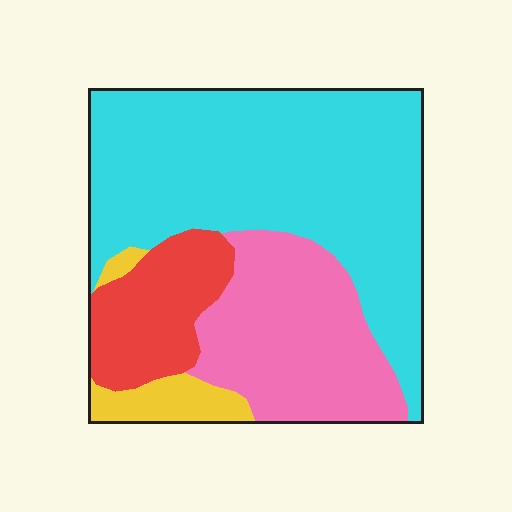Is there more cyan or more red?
Cyan.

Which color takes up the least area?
Yellow, at roughly 5%.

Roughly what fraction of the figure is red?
Red covers 14% of the figure.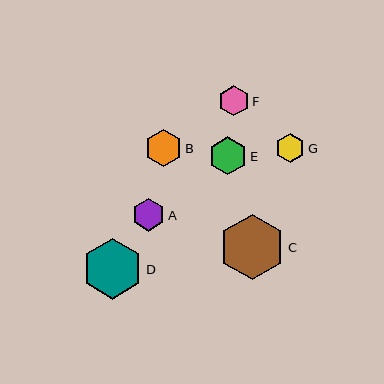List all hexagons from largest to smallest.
From largest to smallest: C, D, E, B, A, F, G.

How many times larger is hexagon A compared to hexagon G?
Hexagon A is approximately 1.1 times the size of hexagon G.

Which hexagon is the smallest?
Hexagon G is the smallest with a size of approximately 29 pixels.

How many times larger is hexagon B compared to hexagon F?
Hexagon B is approximately 1.2 times the size of hexagon F.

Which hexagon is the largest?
Hexagon C is the largest with a size of approximately 65 pixels.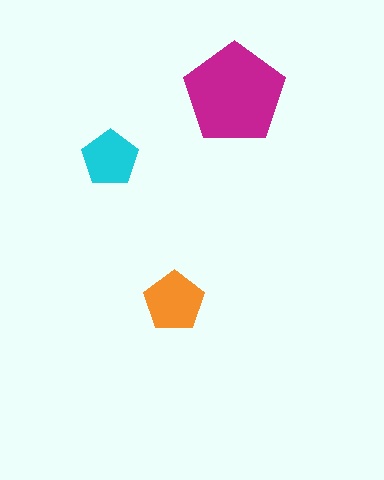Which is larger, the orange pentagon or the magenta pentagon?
The magenta one.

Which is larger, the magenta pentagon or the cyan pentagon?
The magenta one.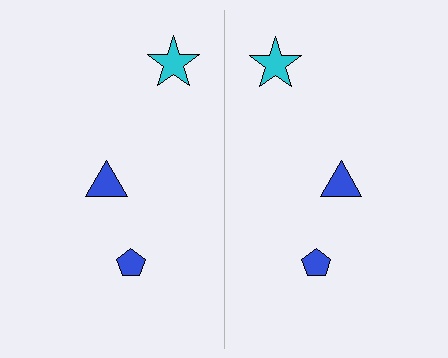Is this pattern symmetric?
Yes, this pattern has bilateral (reflection) symmetry.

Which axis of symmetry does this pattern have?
The pattern has a vertical axis of symmetry running through the center of the image.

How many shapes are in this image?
There are 6 shapes in this image.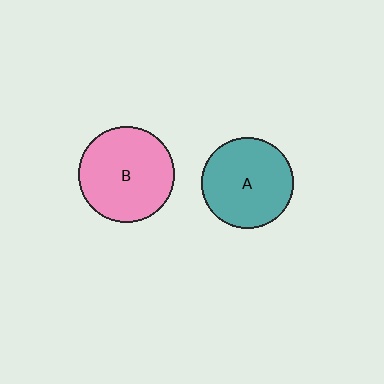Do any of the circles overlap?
No, none of the circles overlap.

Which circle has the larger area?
Circle B (pink).